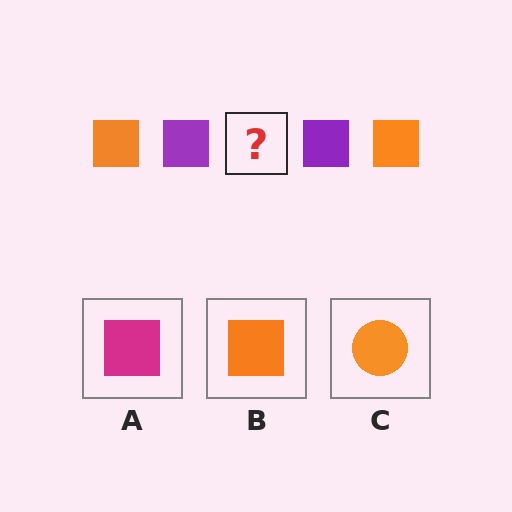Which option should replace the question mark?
Option B.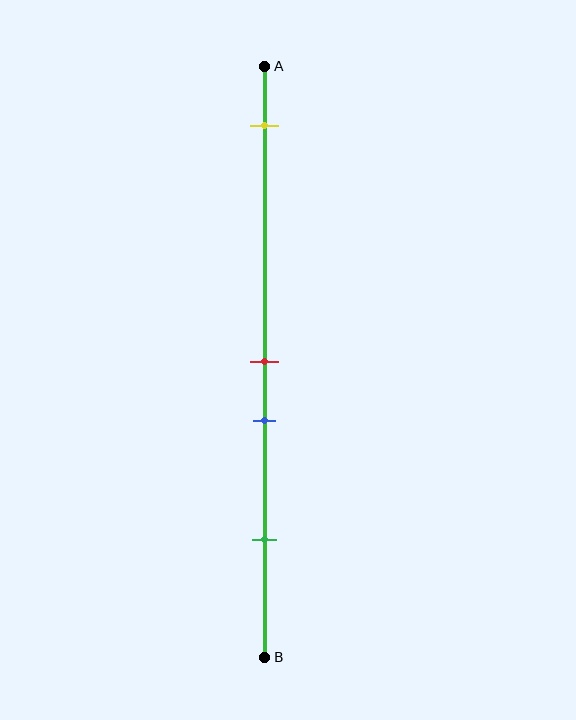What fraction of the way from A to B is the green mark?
The green mark is approximately 80% (0.8) of the way from A to B.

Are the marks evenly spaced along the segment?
No, the marks are not evenly spaced.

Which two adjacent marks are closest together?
The red and blue marks are the closest adjacent pair.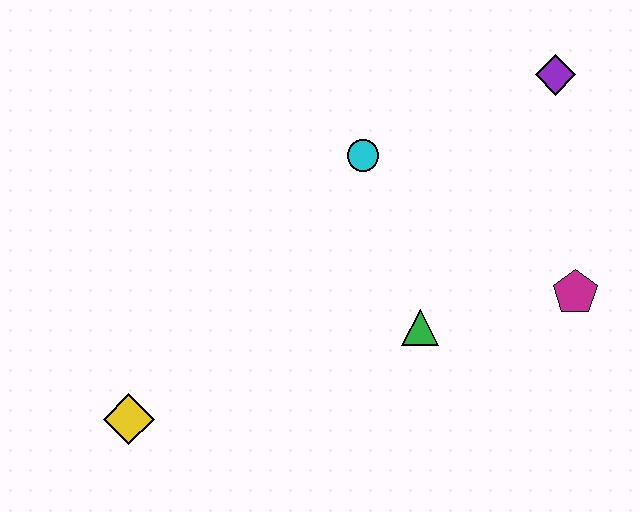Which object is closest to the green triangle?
The magenta pentagon is closest to the green triangle.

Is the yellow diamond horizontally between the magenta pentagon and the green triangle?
No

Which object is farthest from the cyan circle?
The yellow diamond is farthest from the cyan circle.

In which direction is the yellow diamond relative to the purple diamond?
The yellow diamond is to the left of the purple diamond.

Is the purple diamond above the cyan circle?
Yes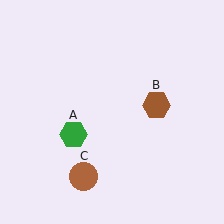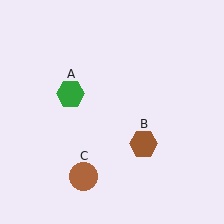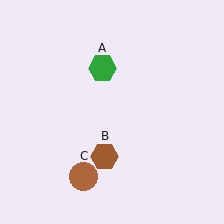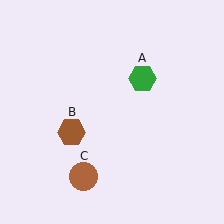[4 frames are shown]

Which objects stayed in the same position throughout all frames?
Brown circle (object C) remained stationary.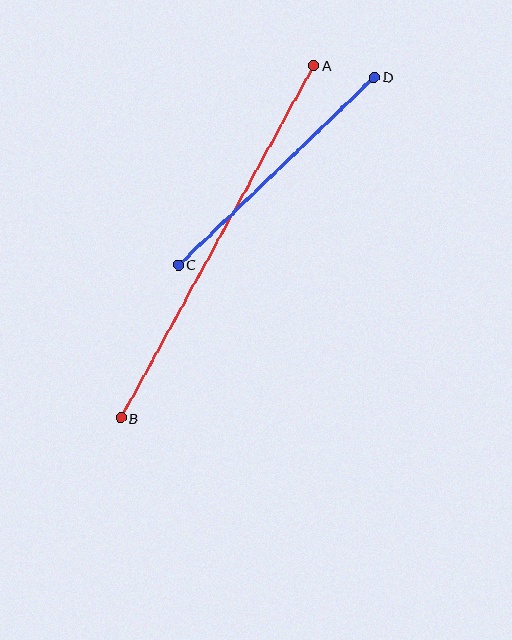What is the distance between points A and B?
The distance is approximately 402 pixels.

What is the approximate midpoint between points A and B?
The midpoint is at approximately (217, 242) pixels.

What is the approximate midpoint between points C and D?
The midpoint is at approximately (276, 171) pixels.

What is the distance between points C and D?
The distance is approximately 271 pixels.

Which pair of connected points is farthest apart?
Points A and B are farthest apart.